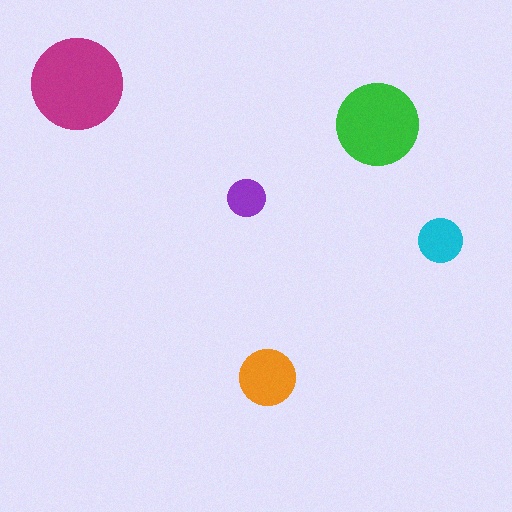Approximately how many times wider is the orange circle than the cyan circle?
About 1.5 times wider.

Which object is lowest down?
The orange circle is bottommost.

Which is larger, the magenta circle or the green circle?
The magenta one.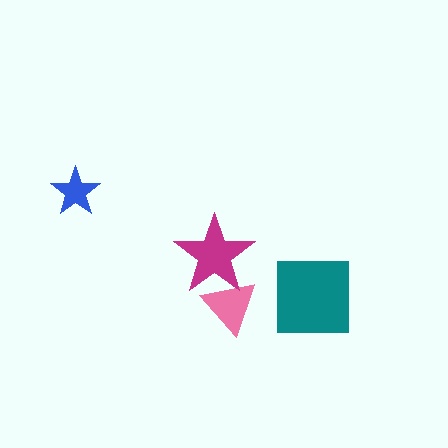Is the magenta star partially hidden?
No, no other shape covers it.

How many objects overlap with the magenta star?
1 object overlaps with the magenta star.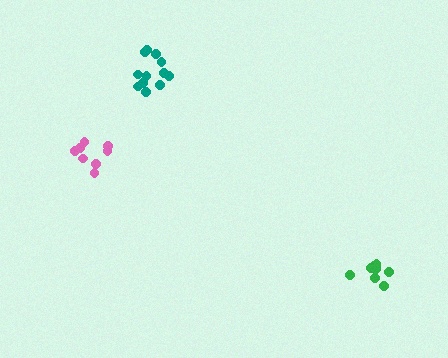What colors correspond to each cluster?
The clusters are colored: pink, green, teal.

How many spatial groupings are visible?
There are 3 spatial groupings.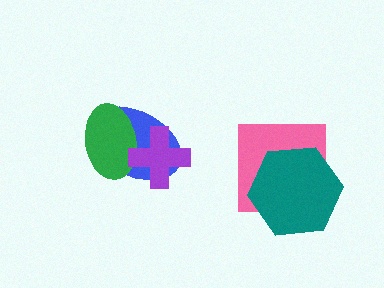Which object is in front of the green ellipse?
The purple cross is in front of the green ellipse.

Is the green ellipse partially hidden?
Yes, it is partially covered by another shape.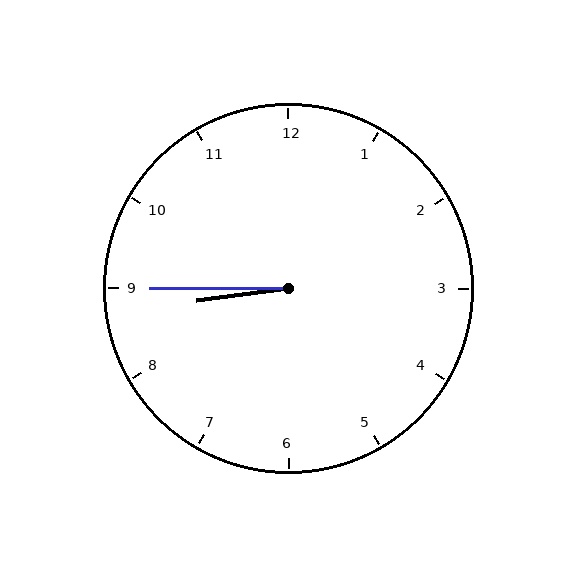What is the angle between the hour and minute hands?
Approximately 8 degrees.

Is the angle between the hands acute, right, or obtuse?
It is acute.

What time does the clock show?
8:45.